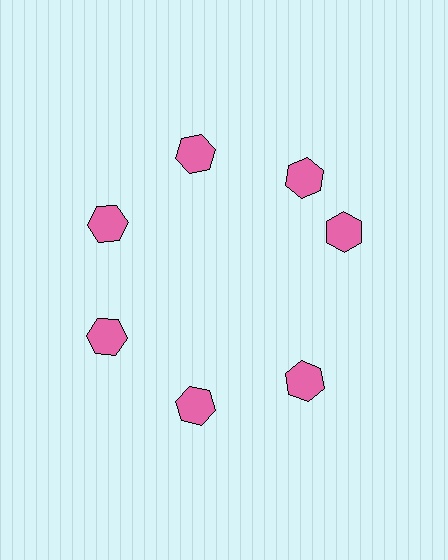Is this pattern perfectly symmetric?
No. The 7 pink hexagons are arranged in a ring, but one element near the 3 o'clock position is rotated out of alignment along the ring, breaking the 7-fold rotational symmetry.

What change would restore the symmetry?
The symmetry would be restored by rotating it back into even spacing with its neighbors so that all 7 hexagons sit at equal angles and equal distance from the center.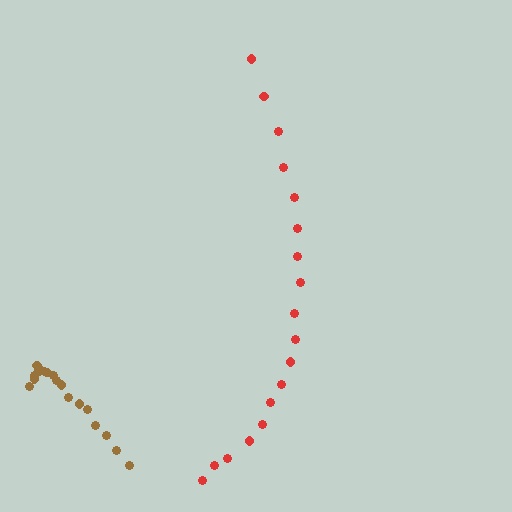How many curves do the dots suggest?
There are 2 distinct paths.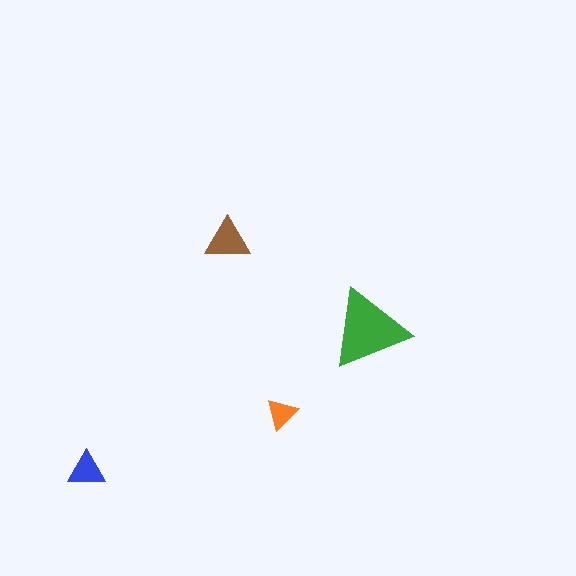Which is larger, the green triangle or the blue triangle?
The green one.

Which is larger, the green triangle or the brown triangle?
The green one.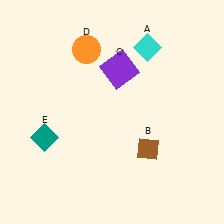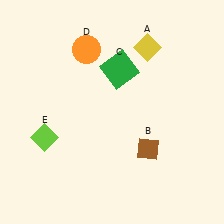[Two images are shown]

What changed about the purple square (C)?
In Image 1, C is purple. In Image 2, it changed to green.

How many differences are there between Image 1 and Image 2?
There are 3 differences between the two images.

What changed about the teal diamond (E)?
In Image 1, E is teal. In Image 2, it changed to lime.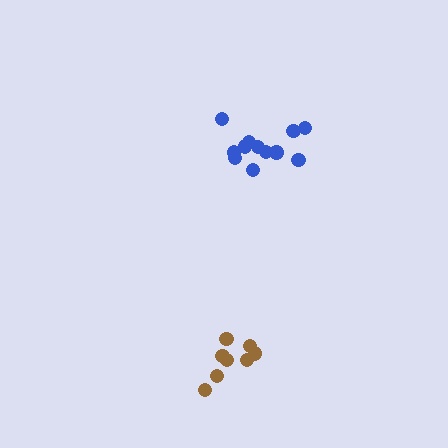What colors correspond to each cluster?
The clusters are colored: blue, brown.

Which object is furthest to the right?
The blue cluster is rightmost.